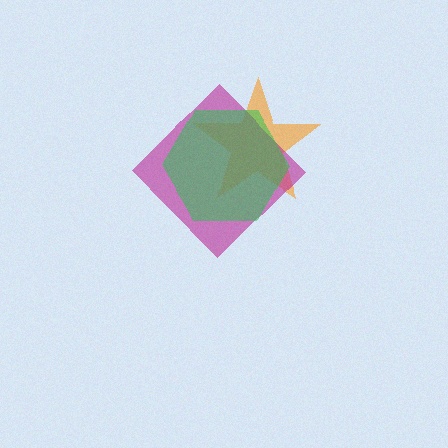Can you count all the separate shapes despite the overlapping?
Yes, there are 3 separate shapes.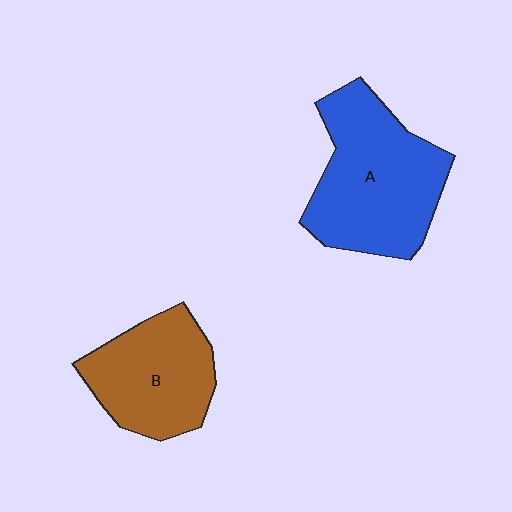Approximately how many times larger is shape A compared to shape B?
Approximately 1.4 times.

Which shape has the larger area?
Shape A (blue).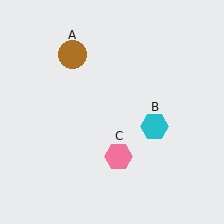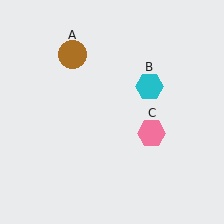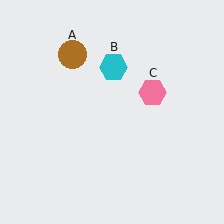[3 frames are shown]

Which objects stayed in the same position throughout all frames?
Brown circle (object A) remained stationary.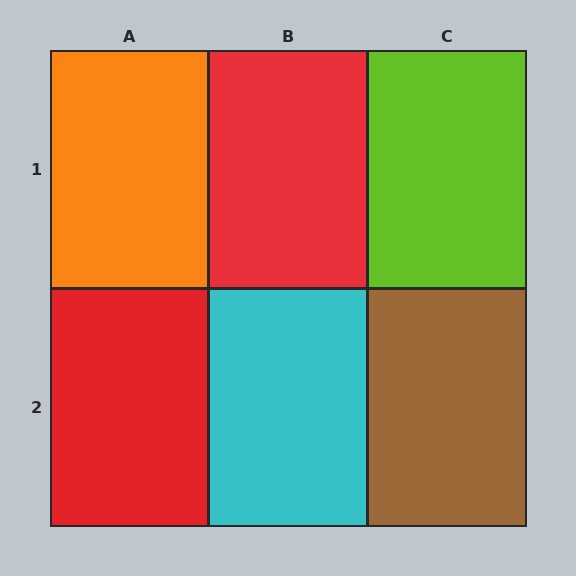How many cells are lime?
1 cell is lime.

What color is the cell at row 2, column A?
Red.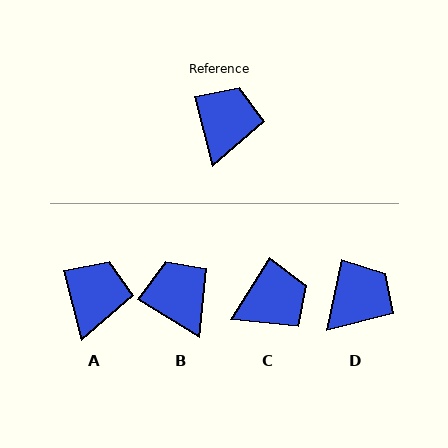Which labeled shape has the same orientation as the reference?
A.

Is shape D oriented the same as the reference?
No, it is off by about 27 degrees.